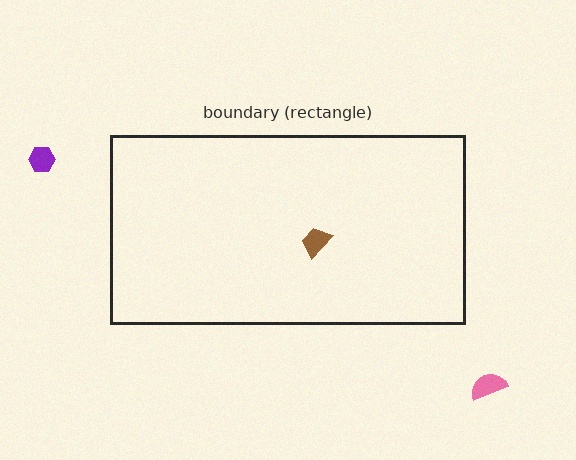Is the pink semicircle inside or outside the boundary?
Outside.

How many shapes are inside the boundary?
1 inside, 2 outside.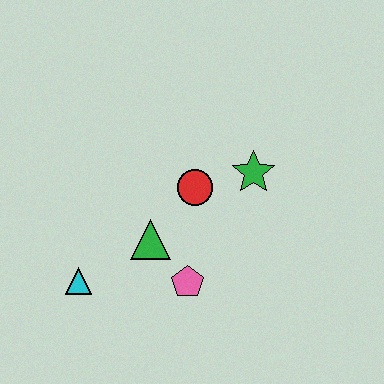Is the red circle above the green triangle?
Yes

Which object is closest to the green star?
The red circle is closest to the green star.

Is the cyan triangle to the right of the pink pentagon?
No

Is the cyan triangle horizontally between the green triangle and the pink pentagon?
No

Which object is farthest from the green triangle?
The green star is farthest from the green triangle.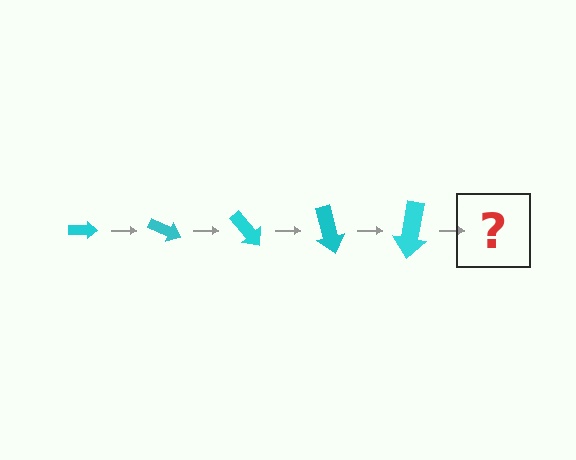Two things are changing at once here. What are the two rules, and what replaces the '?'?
The two rules are that the arrow grows larger each step and it rotates 25 degrees each step. The '?' should be an arrow, larger than the previous one and rotated 125 degrees from the start.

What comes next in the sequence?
The next element should be an arrow, larger than the previous one and rotated 125 degrees from the start.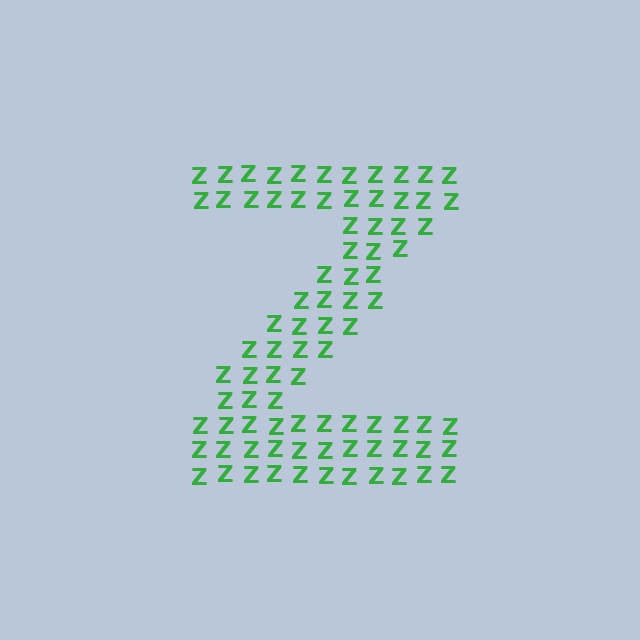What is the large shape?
The large shape is the letter Z.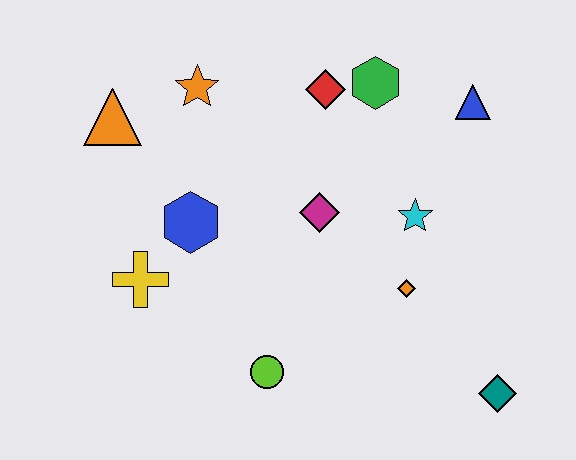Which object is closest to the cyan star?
The orange diamond is closest to the cyan star.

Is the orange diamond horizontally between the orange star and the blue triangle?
Yes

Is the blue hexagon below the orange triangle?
Yes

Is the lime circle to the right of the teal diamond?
No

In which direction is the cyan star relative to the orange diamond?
The cyan star is above the orange diamond.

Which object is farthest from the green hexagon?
The teal diamond is farthest from the green hexagon.